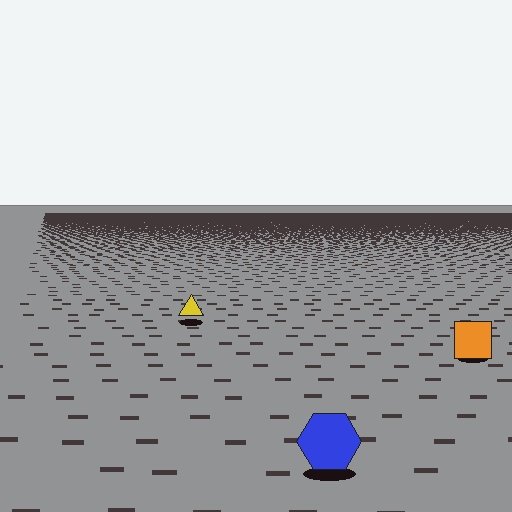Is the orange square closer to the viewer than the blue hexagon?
No. The blue hexagon is closer — you can tell from the texture gradient: the ground texture is coarser near it.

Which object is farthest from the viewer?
The yellow triangle is farthest from the viewer. It appears smaller and the ground texture around it is denser.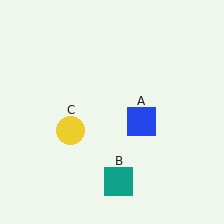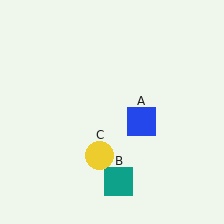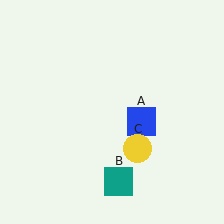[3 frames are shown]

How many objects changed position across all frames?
1 object changed position: yellow circle (object C).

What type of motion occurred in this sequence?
The yellow circle (object C) rotated counterclockwise around the center of the scene.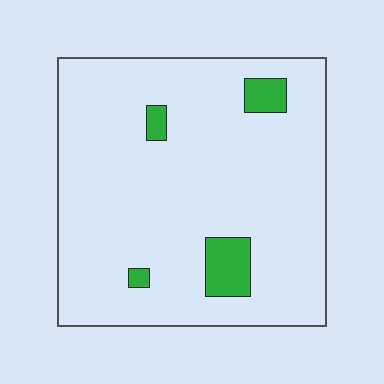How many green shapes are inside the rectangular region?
4.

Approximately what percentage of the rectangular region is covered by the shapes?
Approximately 5%.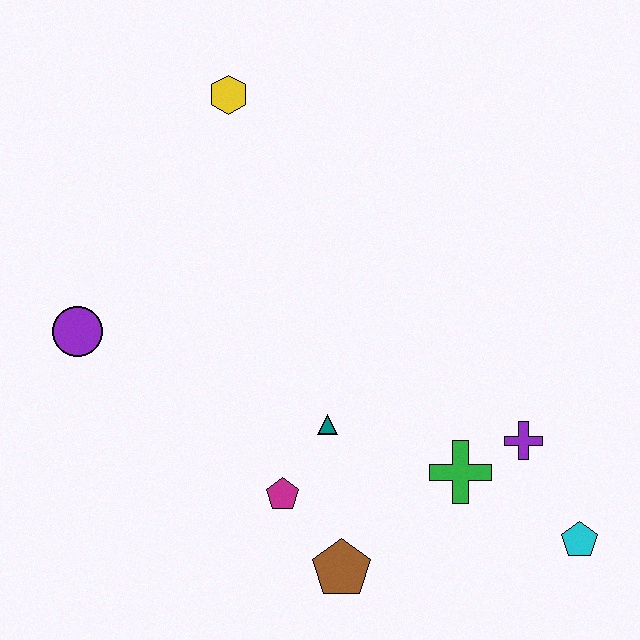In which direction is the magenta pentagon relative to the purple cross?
The magenta pentagon is to the left of the purple cross.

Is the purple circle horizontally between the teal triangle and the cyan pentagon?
No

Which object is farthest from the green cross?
The yellow hexagon is farthest from the green cross.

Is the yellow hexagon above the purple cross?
Yes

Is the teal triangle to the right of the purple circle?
Yes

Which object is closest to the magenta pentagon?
The teal triangle is closest to the magenta pentagon.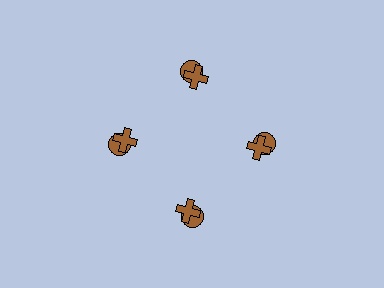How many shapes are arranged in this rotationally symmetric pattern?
There are 8 shapes, arranged in 4 groups of 2.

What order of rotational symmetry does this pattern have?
This pattern has 4-fold rotational symmetry.